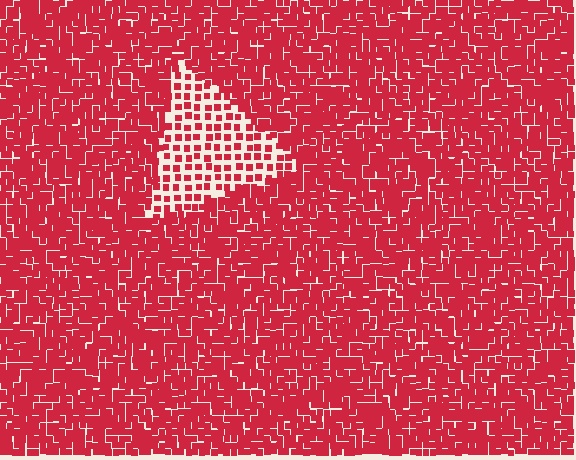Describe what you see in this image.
The image contains small red elements arranged at two different densities. A triangle-shaped region is visible where the elements are less densely packed than the surrounding area.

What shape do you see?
I see a triangle.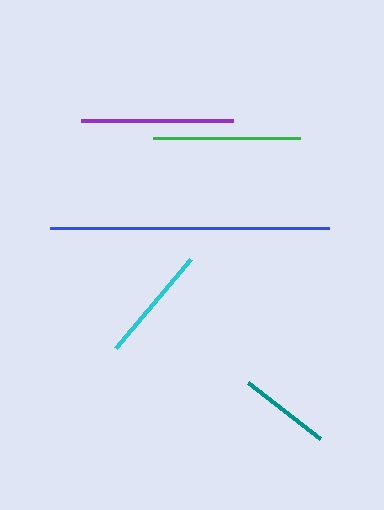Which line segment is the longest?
The blue line is the longest at approximately 279 pixels.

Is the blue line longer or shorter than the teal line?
The blue line is longer than the teal line.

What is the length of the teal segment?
The teal segment is approximately 92 pixels long.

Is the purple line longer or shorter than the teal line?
The purple line is longer than the teal line.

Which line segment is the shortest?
The teal line is the shortest at approximately 92 pixels.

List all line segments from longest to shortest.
From longest to shortest: blue, purple, green, cyan, teal.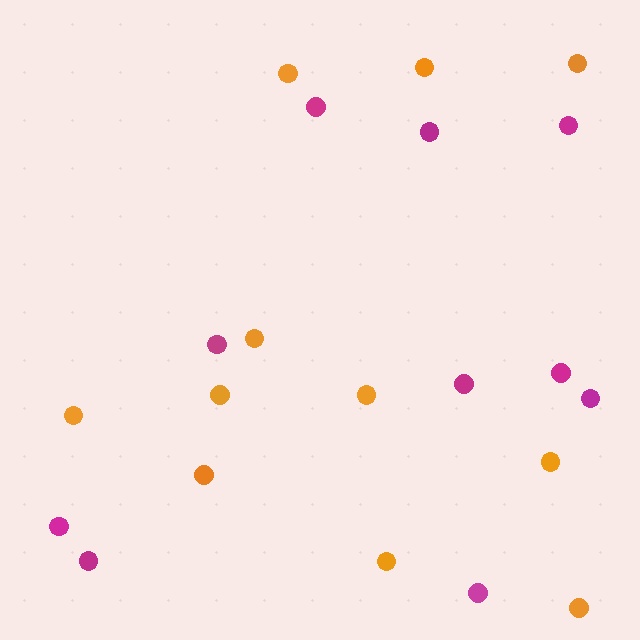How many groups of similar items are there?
There are 2 groups: one group of orange circles (11) and one group of magenta circles (10).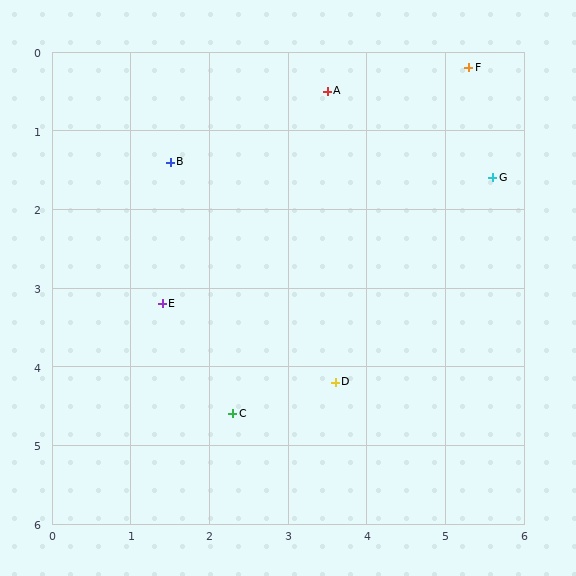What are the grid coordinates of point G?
Point G is at approximately (5.6, 1.6).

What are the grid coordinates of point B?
Point B is at approximately (1.5, 1.4).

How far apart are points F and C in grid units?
Points F and C are about 5.3 grid units apart.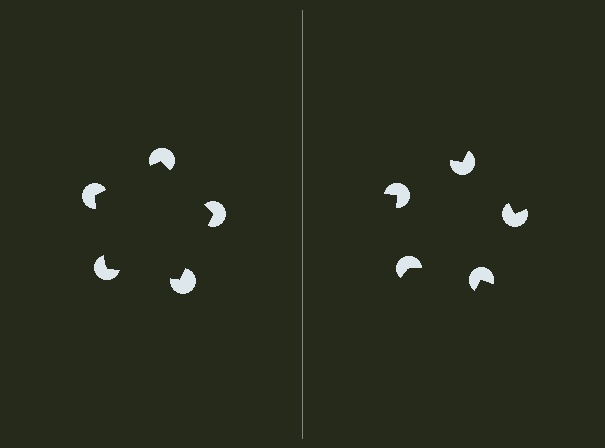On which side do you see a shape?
An illusory pentagon appears on the left side. On the right side the wedge cuts are rotated, so no coherent shape forms.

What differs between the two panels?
The pac-man discs are positioned identically on both sides; only the wedge orientations differ. On the left they align to a pentagon; on the right they are misaligned.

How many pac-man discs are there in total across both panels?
10 — 5 on each side.